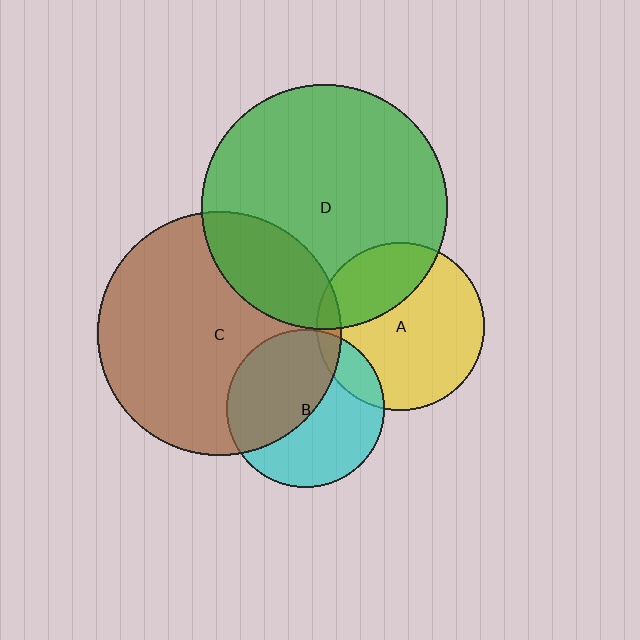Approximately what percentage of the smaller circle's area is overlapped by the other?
Approximately 5%.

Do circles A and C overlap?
Yes.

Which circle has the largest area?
Circle D (green).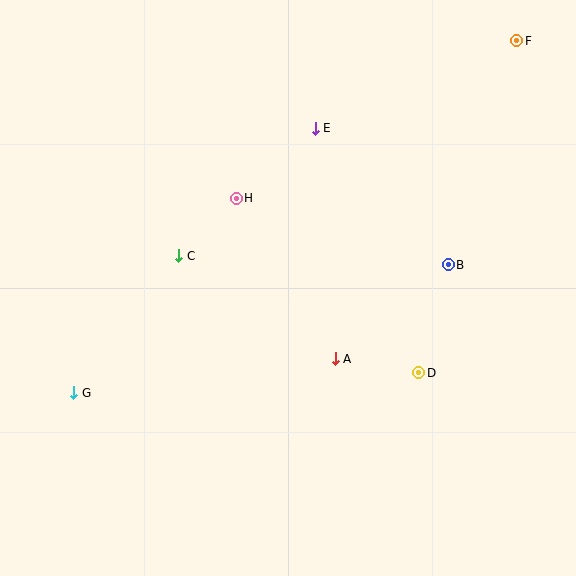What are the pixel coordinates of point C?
Point C is at (179, 256).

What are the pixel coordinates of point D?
Point D is at (418, 373).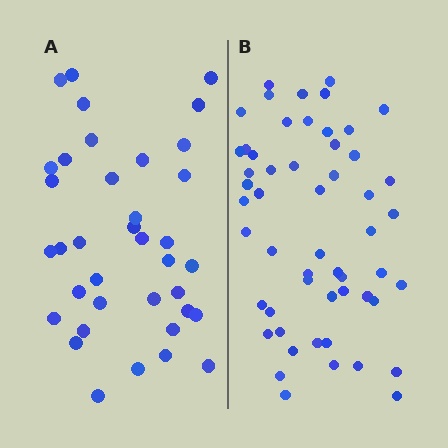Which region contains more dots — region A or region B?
Region B (the right region) has more dots.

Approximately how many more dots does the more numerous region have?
Region B has approximately 15 more dots than region A.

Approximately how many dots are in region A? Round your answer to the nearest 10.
About 40 dots. (The exact count is 37, which rounds to 40.)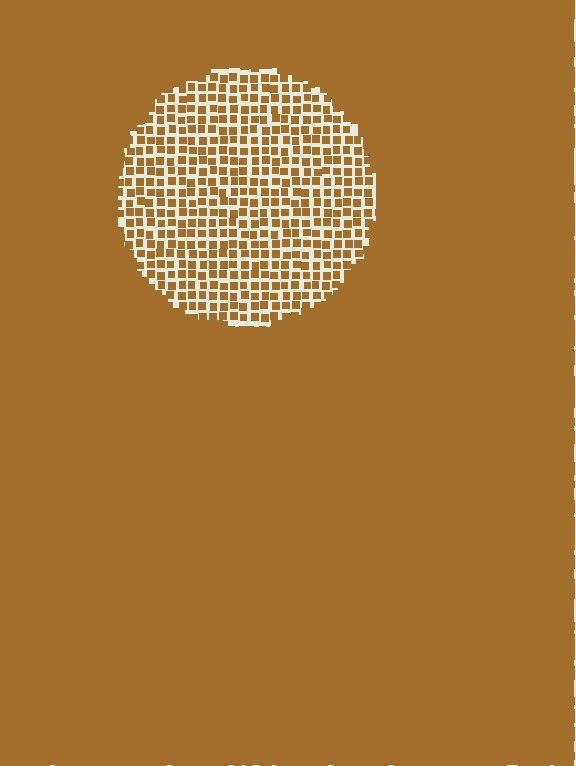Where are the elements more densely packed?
The elements are more densely packed outside the circle boundary.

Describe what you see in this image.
The image contains small brown elements arranged at two different densities. A circle-shaped region is visible where the elements are less densely packed than the surrounding area.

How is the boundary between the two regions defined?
The boundary is defined by a change in element density (approximately 2.8x ratio). All elements are the same color, size, and shape.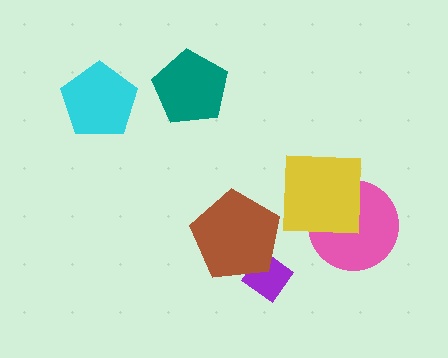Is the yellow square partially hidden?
No, no other shape covers it.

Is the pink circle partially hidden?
Yes, it is partially covered by another shape.